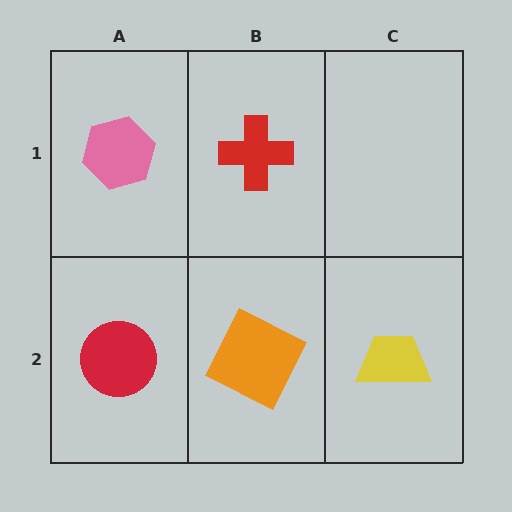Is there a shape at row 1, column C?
No, that cell is empty.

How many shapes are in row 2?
3 shapes.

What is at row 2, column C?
A yellow trapezoid.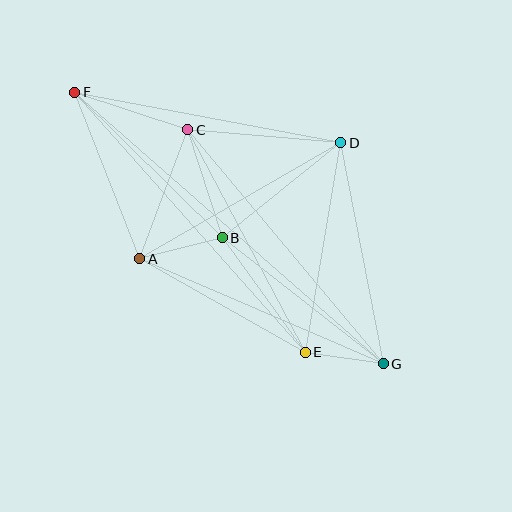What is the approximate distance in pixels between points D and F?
The distance between D and F is approximately 271 pixels.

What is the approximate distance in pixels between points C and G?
The distance between C and G is approximately 305 pixels.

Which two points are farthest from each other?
Points F and G are farthest from each other.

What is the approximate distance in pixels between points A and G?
The distance between A and G is approximately 265 pixels.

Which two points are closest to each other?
Points E and G are closest to each other.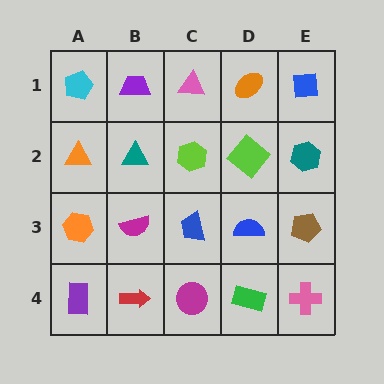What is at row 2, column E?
A teal hexagon.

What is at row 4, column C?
A magenta circle.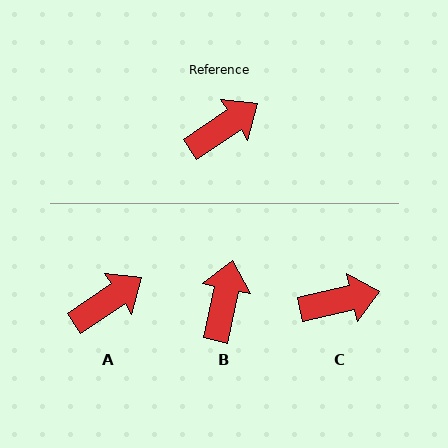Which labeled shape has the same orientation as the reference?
A.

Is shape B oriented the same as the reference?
No, it is off by about 44 degrees.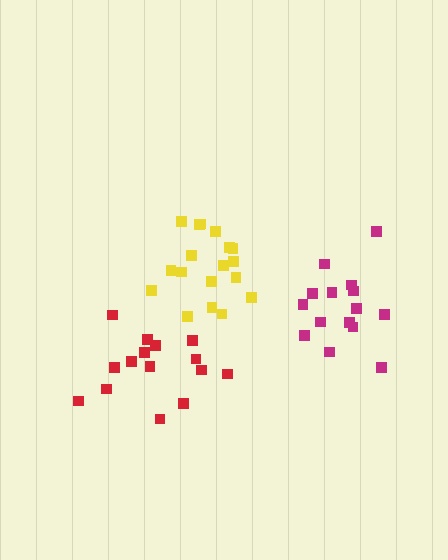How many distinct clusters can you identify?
There are 3 distinct clusters.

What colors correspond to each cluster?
The clusters are colored: yellow, red, magenta.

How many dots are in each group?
Group 1: 18 dots, Group 2: 15 dots, Group 3: 15 dots (48 total).